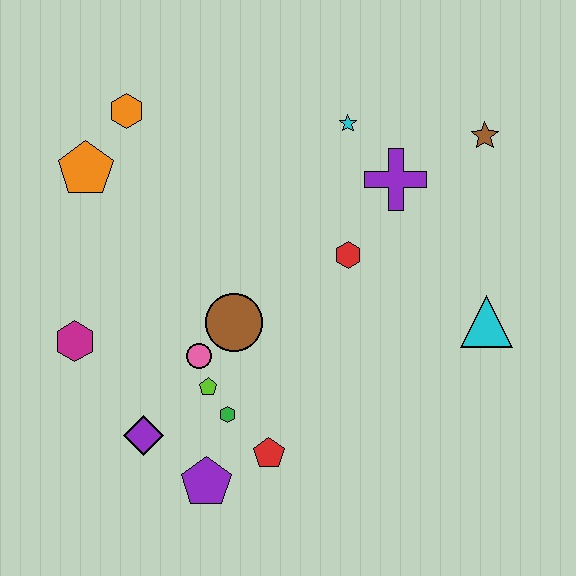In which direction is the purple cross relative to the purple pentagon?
The purple cross is above the purple pentagon.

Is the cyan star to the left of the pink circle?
No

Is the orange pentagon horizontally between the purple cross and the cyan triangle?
No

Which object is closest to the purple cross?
The cyan star is closest to the purple cross.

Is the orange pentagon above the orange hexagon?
No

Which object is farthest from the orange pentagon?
The cyan triangle is farthest from the orange pentagon.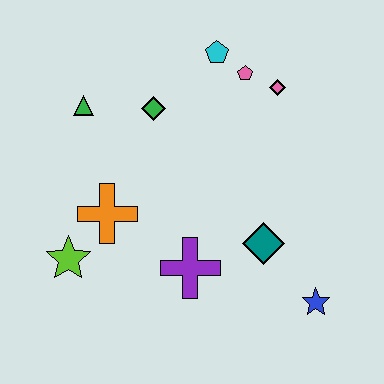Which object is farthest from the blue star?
The green triangle is farthest from the blue star.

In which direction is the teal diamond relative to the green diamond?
The teal diamond is below the green diamond.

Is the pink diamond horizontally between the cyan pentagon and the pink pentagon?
No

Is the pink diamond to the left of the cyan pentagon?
No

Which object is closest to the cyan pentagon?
The pink pentagon is closest to the cyan pentagon.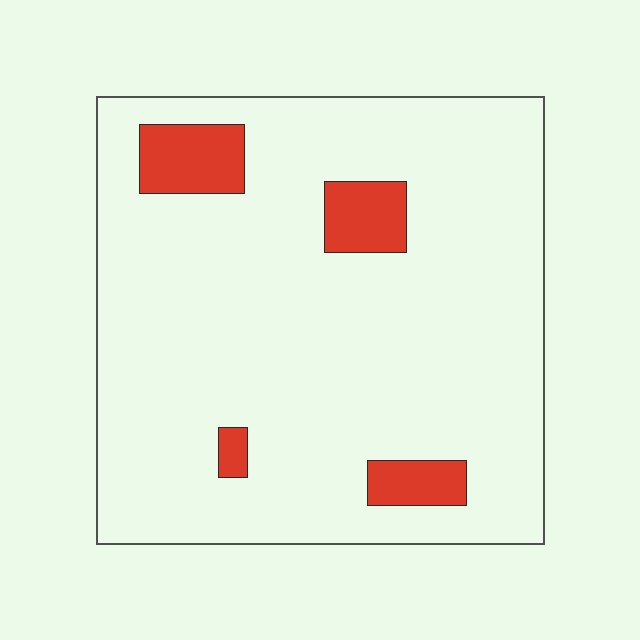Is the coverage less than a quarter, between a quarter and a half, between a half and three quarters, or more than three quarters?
Less than a quarter.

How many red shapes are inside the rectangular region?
4.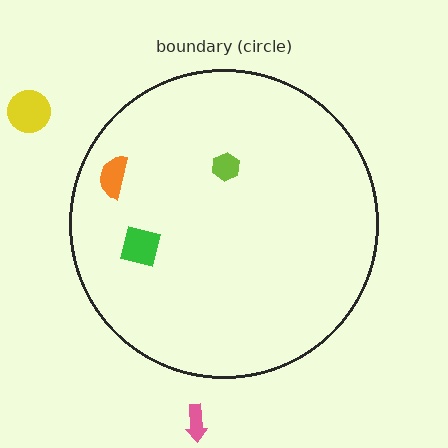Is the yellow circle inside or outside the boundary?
Outside.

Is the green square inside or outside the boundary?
Inside.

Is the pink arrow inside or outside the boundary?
Outside.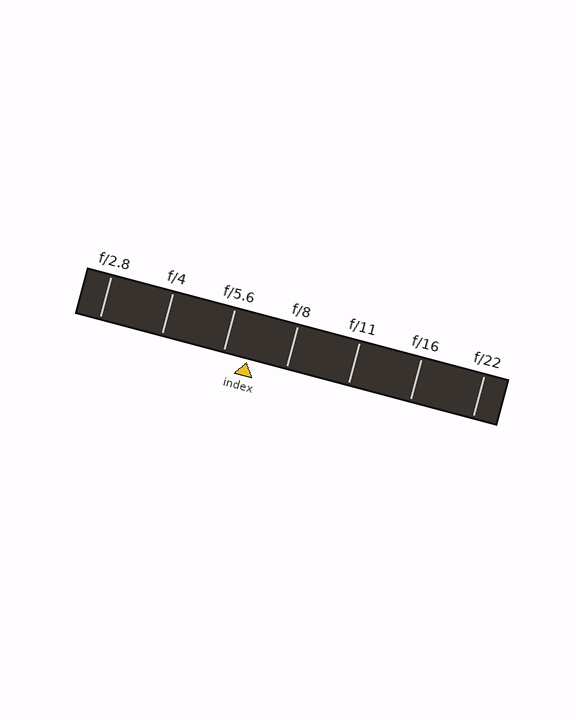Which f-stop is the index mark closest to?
The index mark is closest to f/5.6.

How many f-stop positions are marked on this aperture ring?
There are 7 f-stop positions marked.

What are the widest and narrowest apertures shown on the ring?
The widest aperture shown is f/2.8 and the narrowest is f/22.